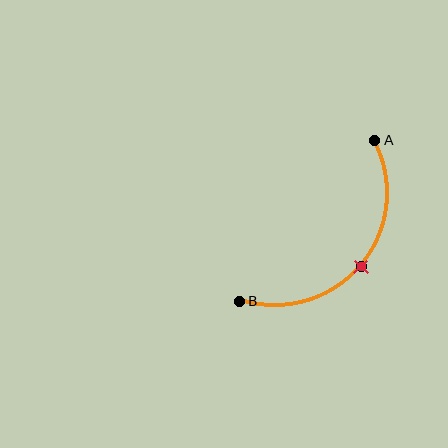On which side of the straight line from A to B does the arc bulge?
The arc bulges below and to the right of the straight line connecting A and B.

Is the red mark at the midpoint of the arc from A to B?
Yes. The red mark lies on the arc at equal arc-length from both A and B — it is the arc midpoint.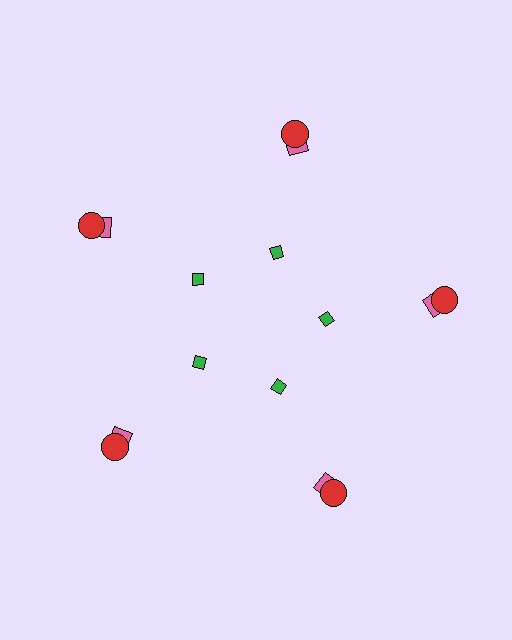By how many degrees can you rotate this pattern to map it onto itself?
The pattern maps onto itself every 72 degrees of rotation.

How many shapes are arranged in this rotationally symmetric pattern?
There are 15 shapes, arranged in 5 groups of 3.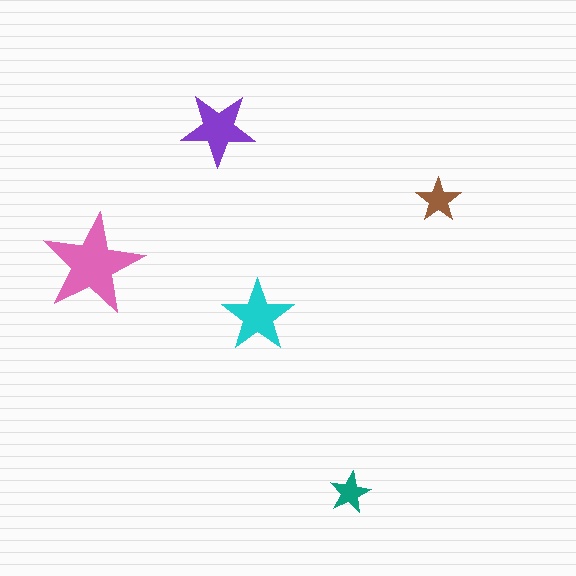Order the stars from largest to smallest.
the pink one, the purple one, the cyan one, the brown one, the teal one.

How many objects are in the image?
There are 5 objects in the image.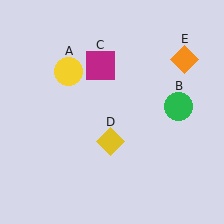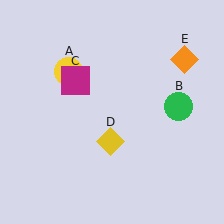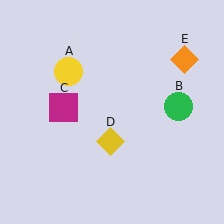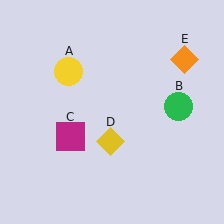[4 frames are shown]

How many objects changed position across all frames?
1 object changed position: magenta square (object C).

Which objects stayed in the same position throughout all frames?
Yellow circle (object A) and green circle (object B) and yellow diamond (object D) and orange diamond (object E) remained stationary.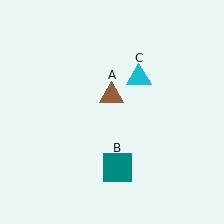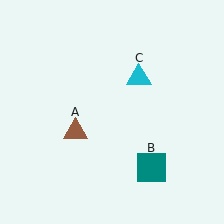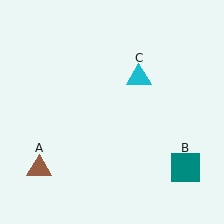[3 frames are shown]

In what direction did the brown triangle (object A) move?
The brown triangle (object A) moved down and to the left.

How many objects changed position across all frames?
2 objects changed position: brown triangle (object A), teal square (object B).